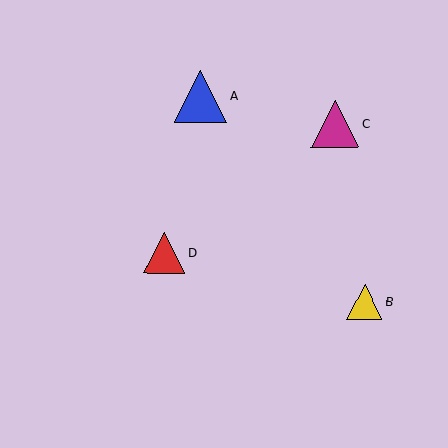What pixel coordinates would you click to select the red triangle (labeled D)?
Click at (164, 252) to select the red triangle D.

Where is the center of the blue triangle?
The center of the blue triangle is at (201, 96).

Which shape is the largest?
The blue triangle (labeled A) is the largest.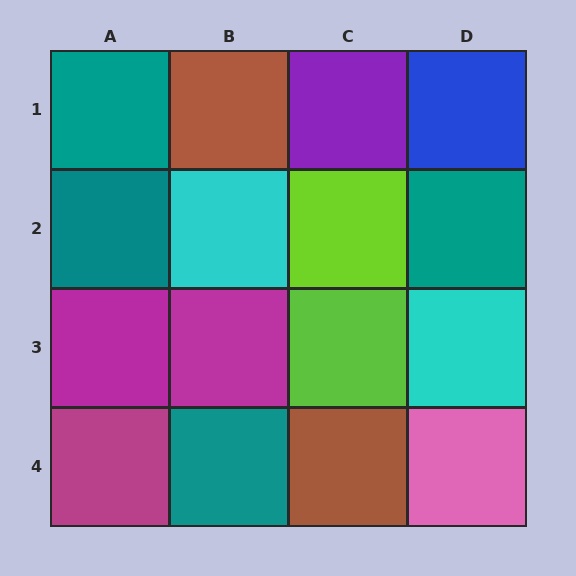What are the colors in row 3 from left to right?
Magenta, magenta, lime, cyan.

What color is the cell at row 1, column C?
Purple.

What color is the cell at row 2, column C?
Lime.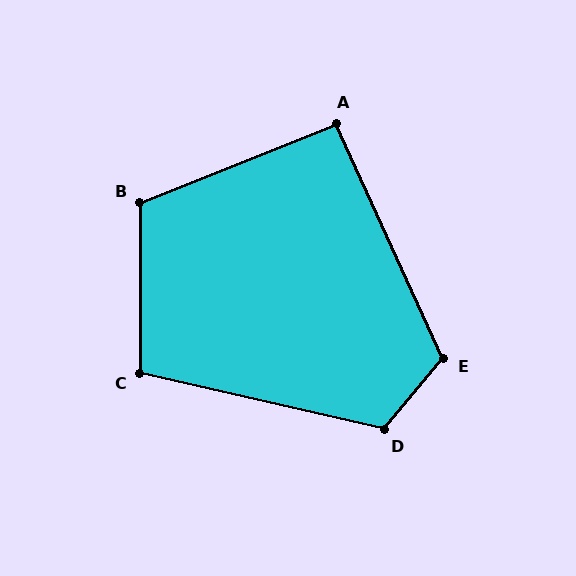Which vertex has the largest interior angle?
D, at approximately 117 degrees.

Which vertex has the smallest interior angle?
A, at approximately 93 degrees.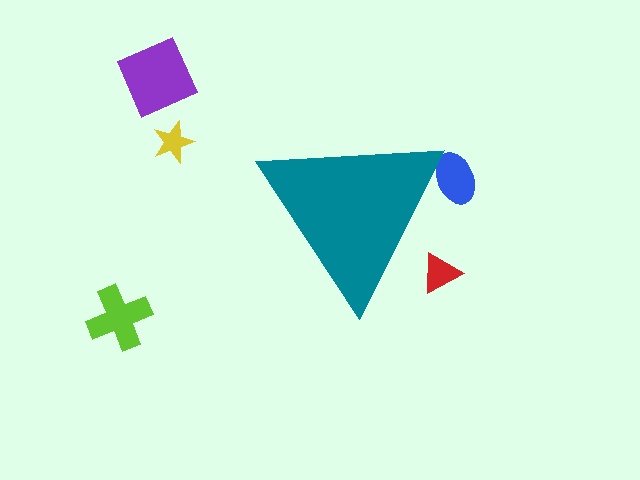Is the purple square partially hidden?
No, the purple square is fully visible.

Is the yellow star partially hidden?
No, the yellow star is fully visible.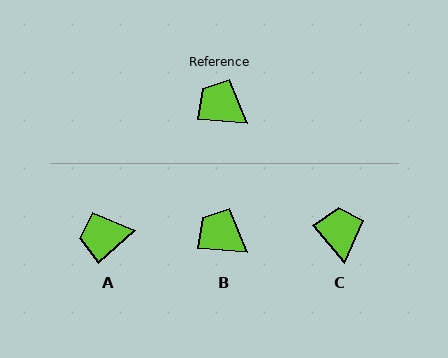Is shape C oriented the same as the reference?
No, it is off by about 46 degrees.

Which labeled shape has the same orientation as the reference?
B.